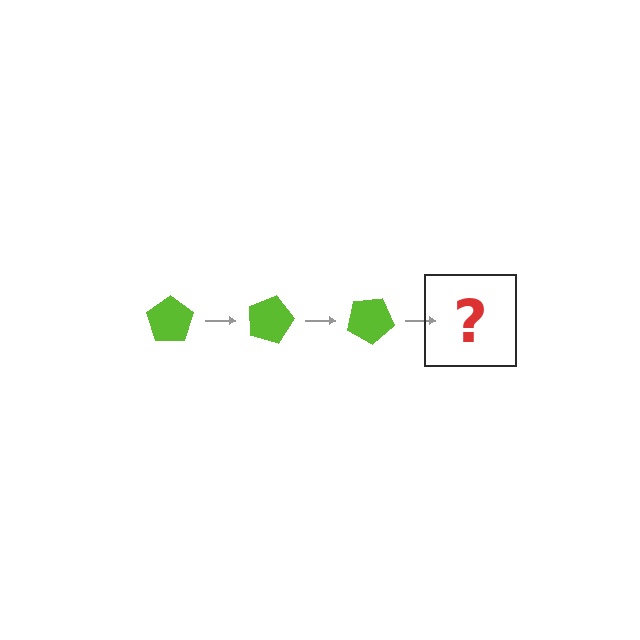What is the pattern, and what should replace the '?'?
The pattern is that the pentagon rotates 15 degrees each step. The '?' should be a lime pentagon rotated 45 degrees.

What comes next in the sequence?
The next element should be a lime pentagon rotated 45 degrees.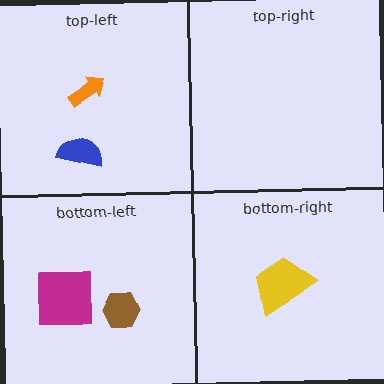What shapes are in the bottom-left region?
The brown hexagon, the magenta square.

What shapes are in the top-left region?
The blue semicircle, the orange arrow.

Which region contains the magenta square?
The bottom-left region.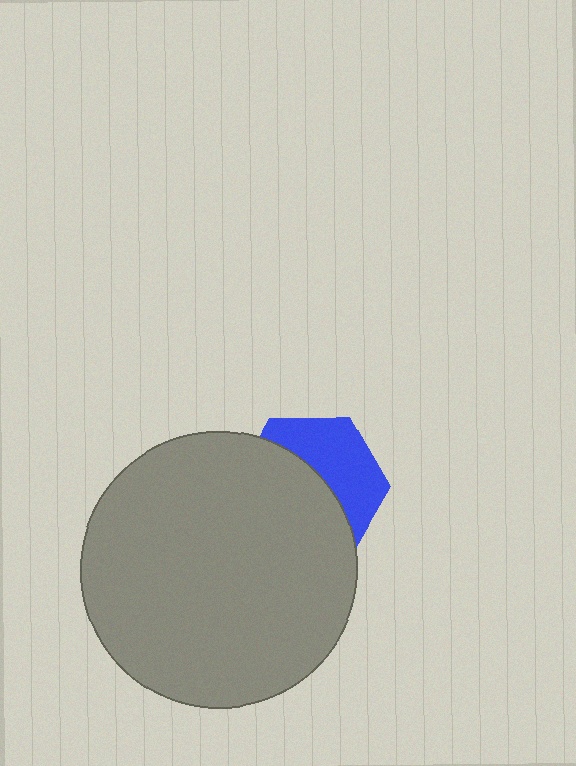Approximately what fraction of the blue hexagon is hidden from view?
Roughly 58% of the blue hexagon is hidden behind the gray circle.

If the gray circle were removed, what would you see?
You would see the complete blue hexagon.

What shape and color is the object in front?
The object in front is a gray circle.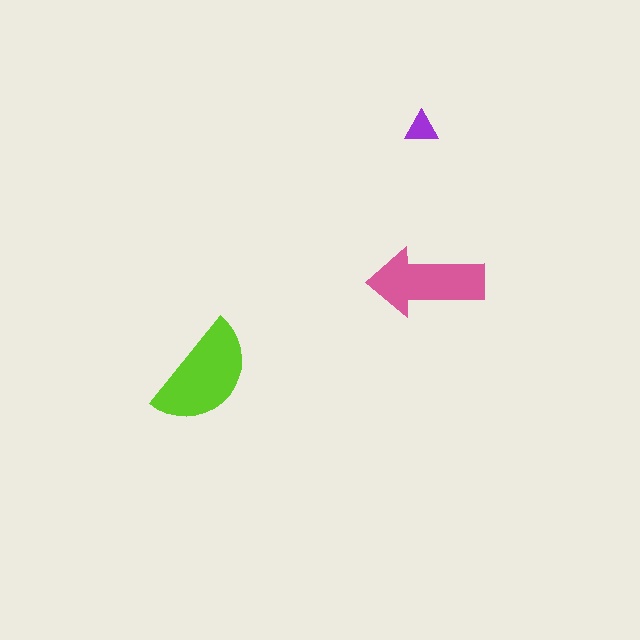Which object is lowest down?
The lime semicircle is bottommost.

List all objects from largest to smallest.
The lime semicircle, the pink arrow, the purple triangle.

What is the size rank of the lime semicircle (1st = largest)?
1st.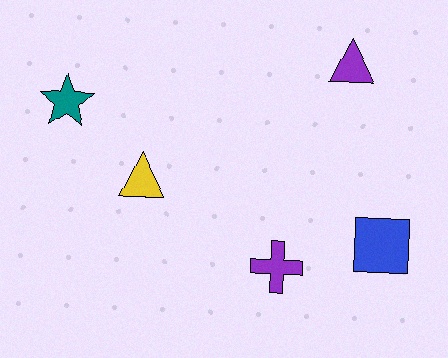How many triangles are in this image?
There are 2 triangles.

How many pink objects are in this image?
There are no pink objects.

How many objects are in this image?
There are 5 objects.